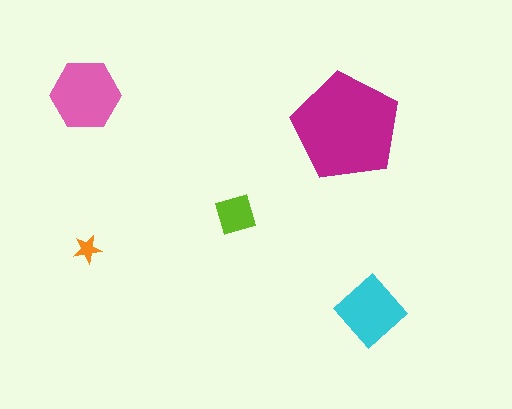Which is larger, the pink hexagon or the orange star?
The pink hexagon.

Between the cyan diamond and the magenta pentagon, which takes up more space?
The magenta pentagon.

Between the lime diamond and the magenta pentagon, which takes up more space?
The magenta pentagon.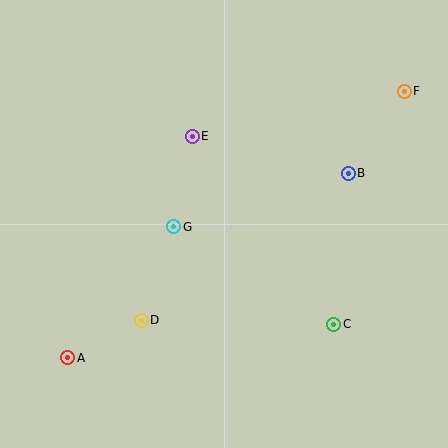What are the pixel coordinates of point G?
Point G is at (174, 227).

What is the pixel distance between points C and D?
The distance between C and D is 193 pixels.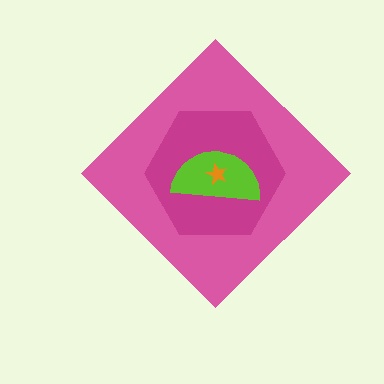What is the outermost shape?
The pink diamond.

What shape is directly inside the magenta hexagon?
The lime semicircle.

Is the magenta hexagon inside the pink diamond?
Yes.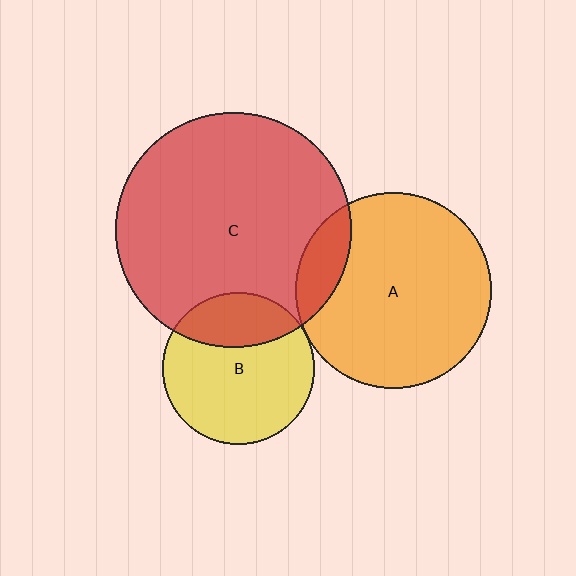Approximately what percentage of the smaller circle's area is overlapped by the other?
Approximately 5%.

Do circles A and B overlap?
Yes.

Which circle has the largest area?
Circle C (red).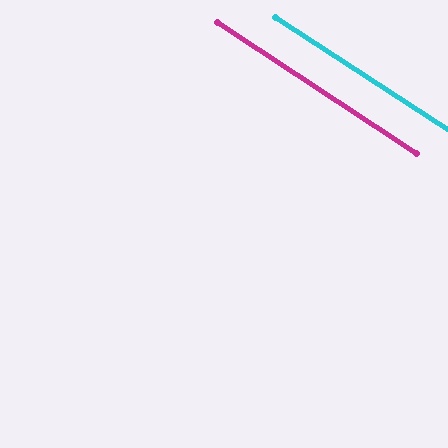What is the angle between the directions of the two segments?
Approximately 0 degrees.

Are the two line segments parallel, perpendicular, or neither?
Parallel — their directions differ by only 0.2°.